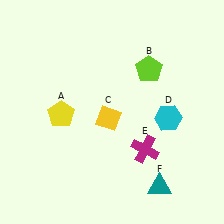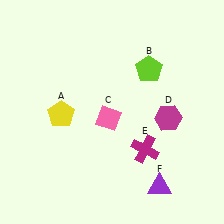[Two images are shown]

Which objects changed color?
C changed from yellow to pink. D changed from cyan to magenta. F changed from teal to purple.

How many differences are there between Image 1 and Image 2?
There are 3 differences between the two images.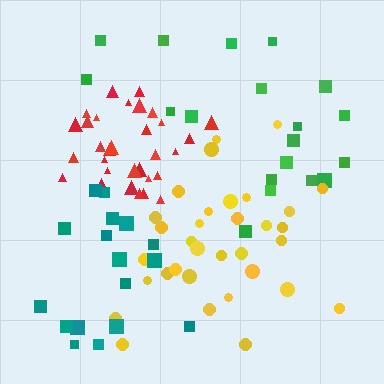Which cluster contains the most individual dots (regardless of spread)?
Yellow (33).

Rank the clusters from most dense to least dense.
red, yellow, teal, green.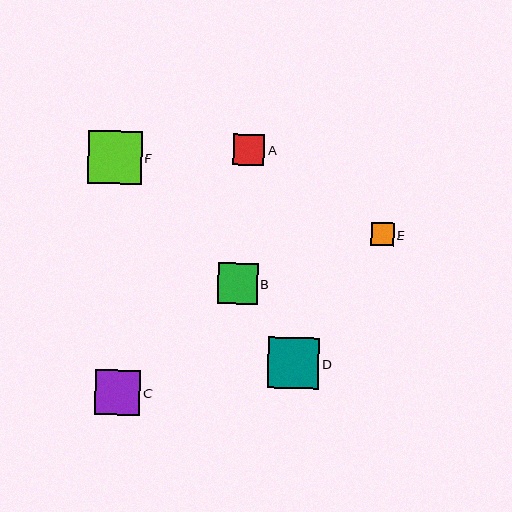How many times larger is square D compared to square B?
Square D is approximately 1.3 times the size of square B.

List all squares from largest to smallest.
From largest to smallest: F, D, C, B, A, E.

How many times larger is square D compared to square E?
Square D is approximately 2.2 times the size of square E.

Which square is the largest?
Square F is the largest with a size of approximately 53 pixels.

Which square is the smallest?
Square E is the smallest with a size of approximately 23 pixels.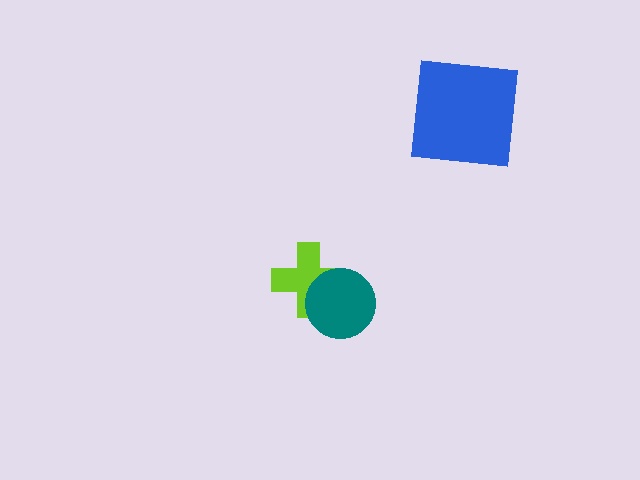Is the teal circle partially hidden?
No, no other shape covers it.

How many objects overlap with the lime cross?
1 object overlaps with the lime cross.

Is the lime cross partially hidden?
Yes, it is partially covered by another shape.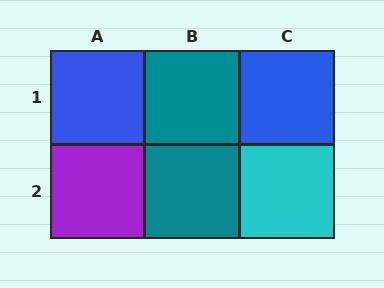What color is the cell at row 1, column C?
Blue.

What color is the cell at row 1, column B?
Teal.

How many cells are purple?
1 cell is purple.